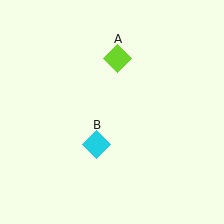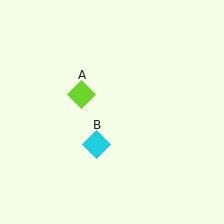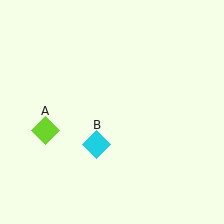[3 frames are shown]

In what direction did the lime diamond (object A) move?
The lime diamond (object A) moved down and to the left.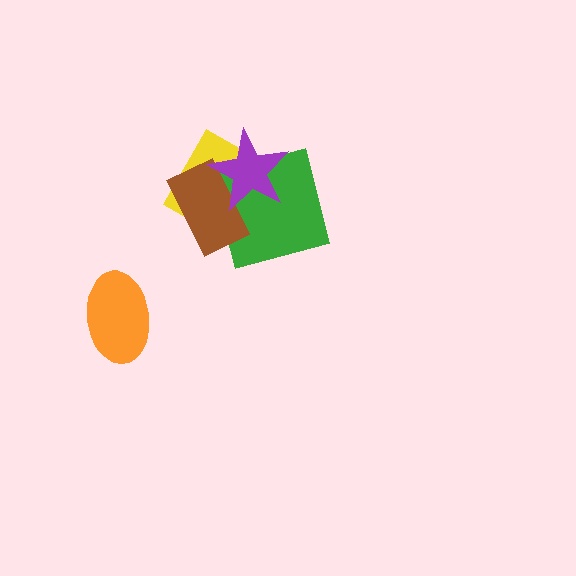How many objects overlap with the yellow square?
3 objects overlap with the yellow square.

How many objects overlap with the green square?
3 objects overlap with the green square.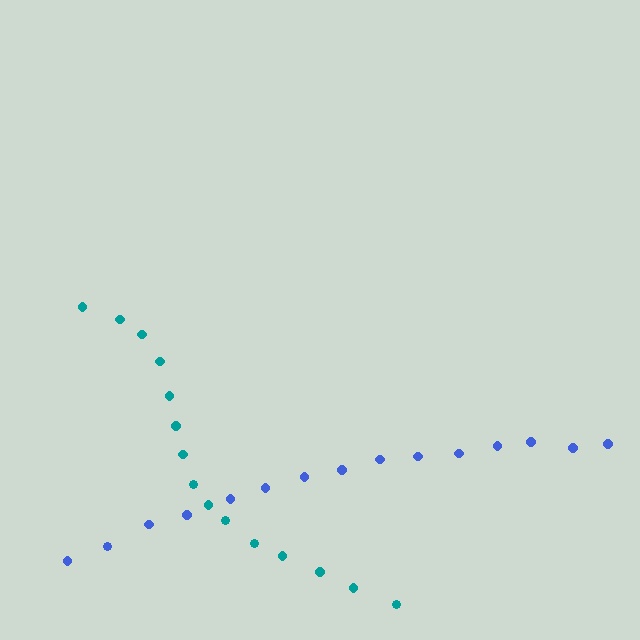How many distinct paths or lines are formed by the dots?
There are 2 distinct paths.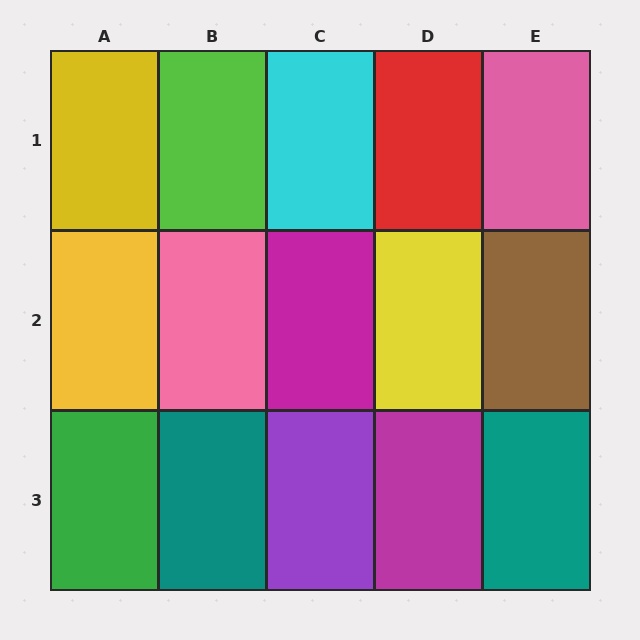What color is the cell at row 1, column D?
Red.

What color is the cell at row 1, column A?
Yellow.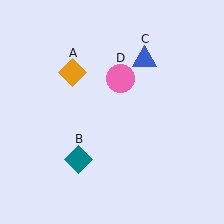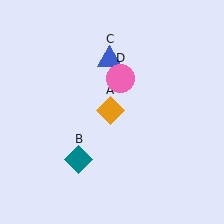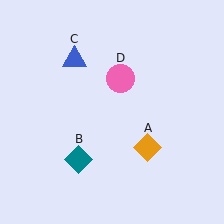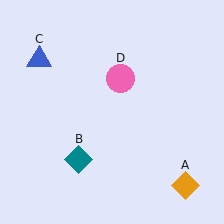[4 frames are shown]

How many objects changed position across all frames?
2 objects changed position: orange diamond (object A), blue triangle (object C).